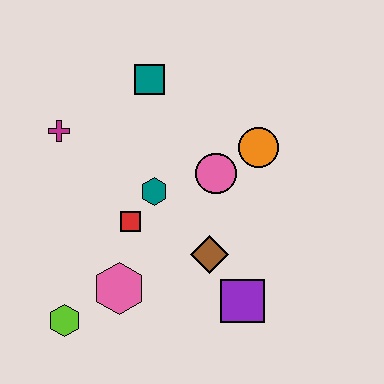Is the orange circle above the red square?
Yes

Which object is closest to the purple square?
The brown diamond is closest to the purple square.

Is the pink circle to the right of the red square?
Yes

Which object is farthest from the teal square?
The lime hexagon is farthest from the teal square.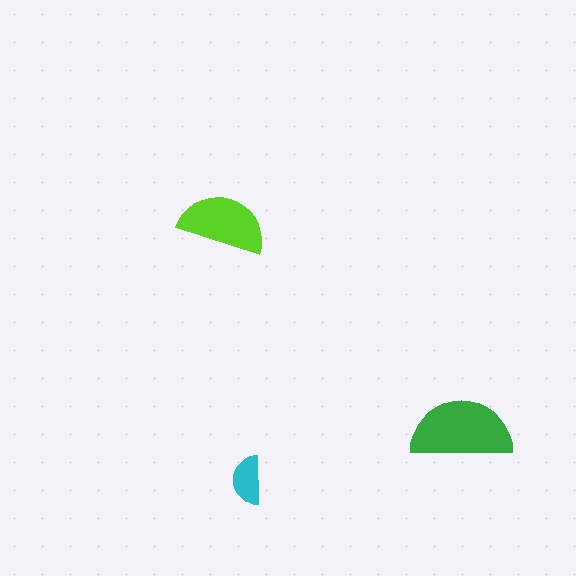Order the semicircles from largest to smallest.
the green one, the lime one, the cyan one.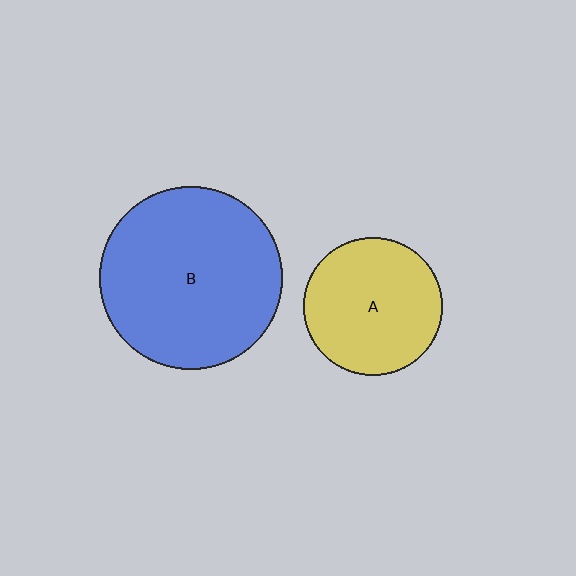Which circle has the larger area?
Circle B (blue).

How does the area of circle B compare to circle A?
Approximately 1.7 times.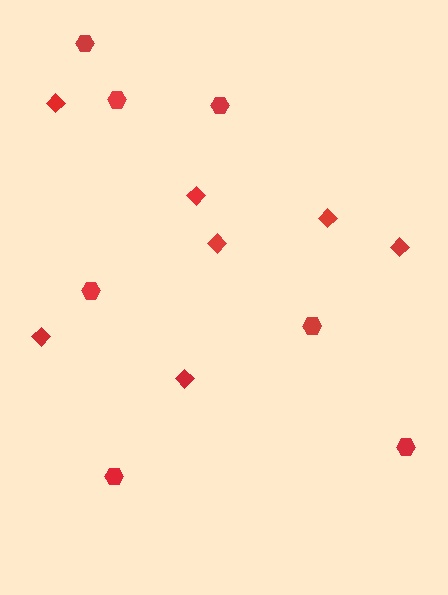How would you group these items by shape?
There are 2 groups: one group of hexagons (7) and one group of diamonds (7).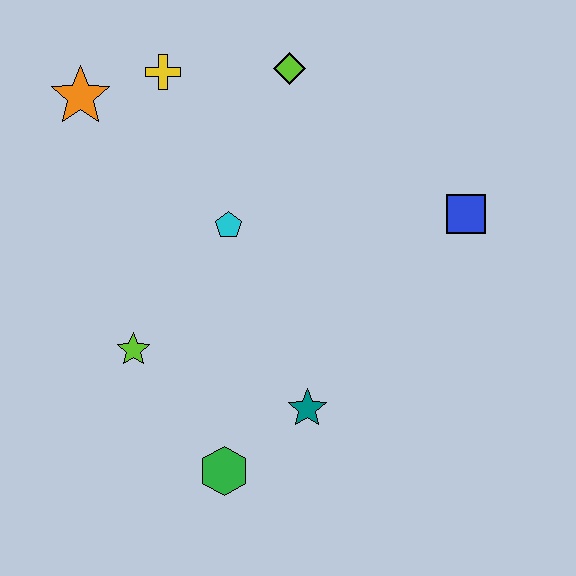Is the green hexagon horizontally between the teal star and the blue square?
No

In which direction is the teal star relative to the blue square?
The teal star is below the blue square.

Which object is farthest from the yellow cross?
The green hexagon is farthest from the yellow cross.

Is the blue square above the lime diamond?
No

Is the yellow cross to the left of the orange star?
No